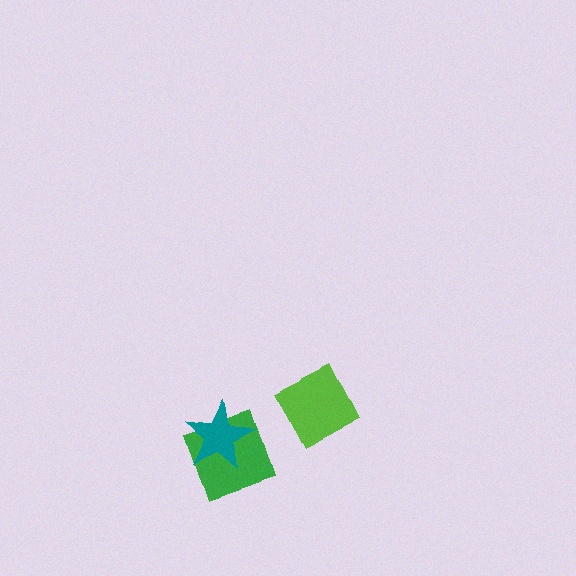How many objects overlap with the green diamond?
1 object overlaps with the green diamond.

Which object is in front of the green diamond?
The teal star is in front of the green diamond.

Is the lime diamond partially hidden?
No, no other shape covers it.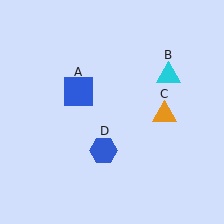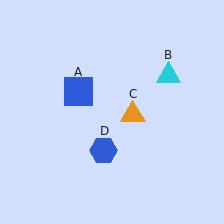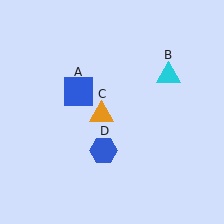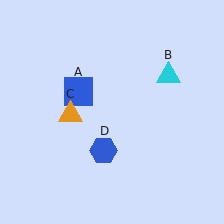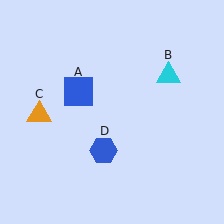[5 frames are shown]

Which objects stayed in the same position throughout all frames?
Blue square (object A) and cyan triangle (object B) and blue hexagon (object D) remained stationary.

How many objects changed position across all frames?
1 object changed position: orange triangle (object C).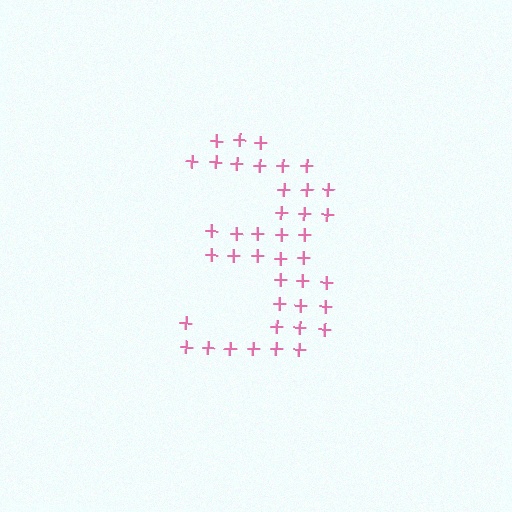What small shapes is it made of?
It is made of small plus signs.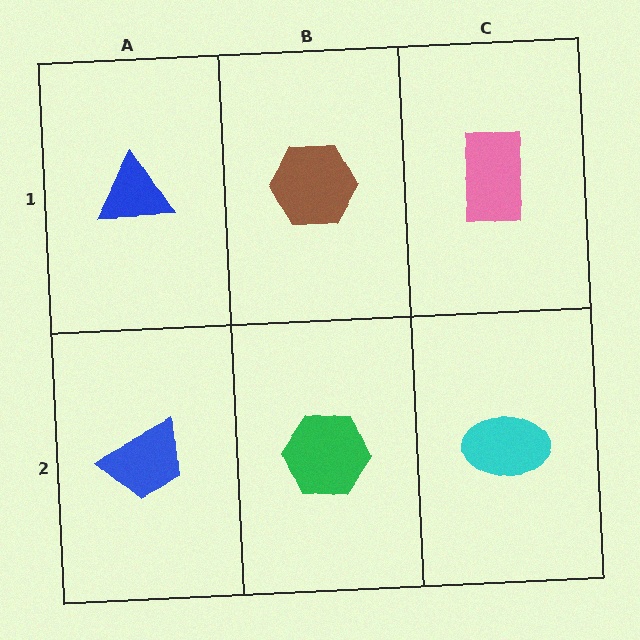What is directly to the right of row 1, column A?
A brown hexagon.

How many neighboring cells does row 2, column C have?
2.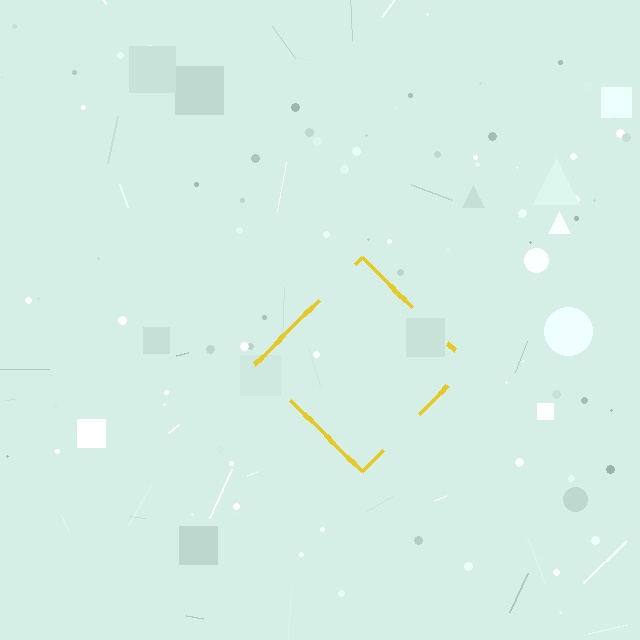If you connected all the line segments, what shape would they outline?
They would outline a diamond.